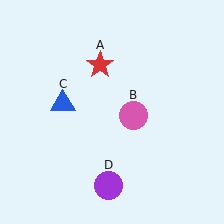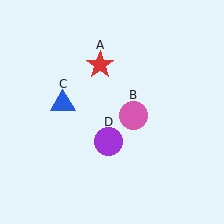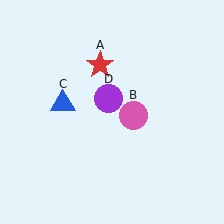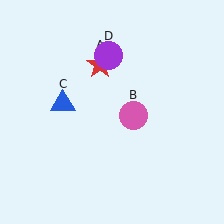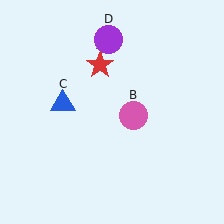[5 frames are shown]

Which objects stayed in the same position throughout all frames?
Red star (object A) and pink circle (object B) and blue triangle (object C) remained stationary.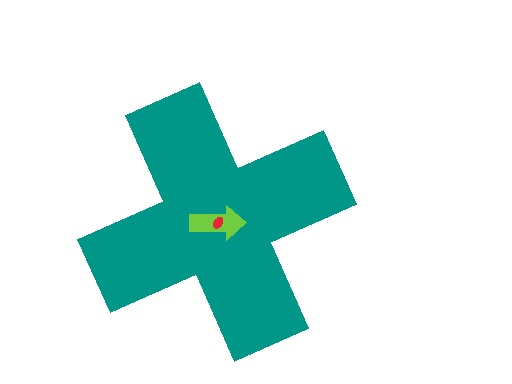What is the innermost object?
The red ellipse.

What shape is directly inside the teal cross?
The lime arrow.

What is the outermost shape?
The teal cross.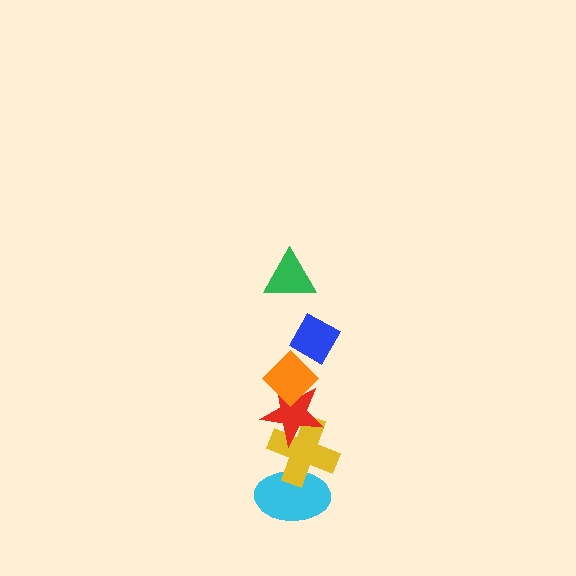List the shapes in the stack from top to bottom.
From top to bottom: the green triangle, the blue diamond, the orange diamond, the red star, the yellow cross, the cyan ellipse.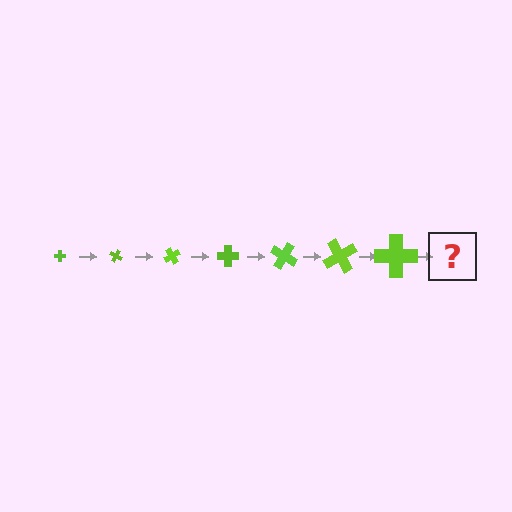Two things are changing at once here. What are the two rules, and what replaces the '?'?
The two rules are that the cross grows larger each step and it rotates 30 degrees each step. The '?' should be a cross, larger than the previous one and rotated 210 degrees from the start.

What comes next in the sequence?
The next element should be a cross, larger than the previous one and rotated 210 degrees from the start.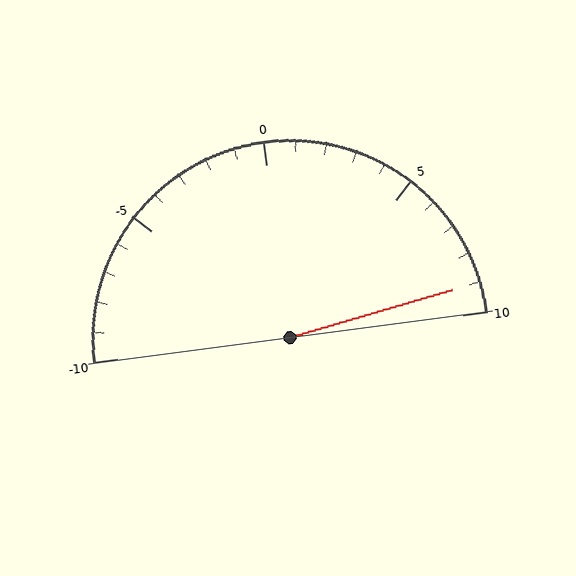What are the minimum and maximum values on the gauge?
The gauge ranges from -10 to 10.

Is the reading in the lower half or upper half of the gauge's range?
The reading is in the upper half of the range (-10 to 10).